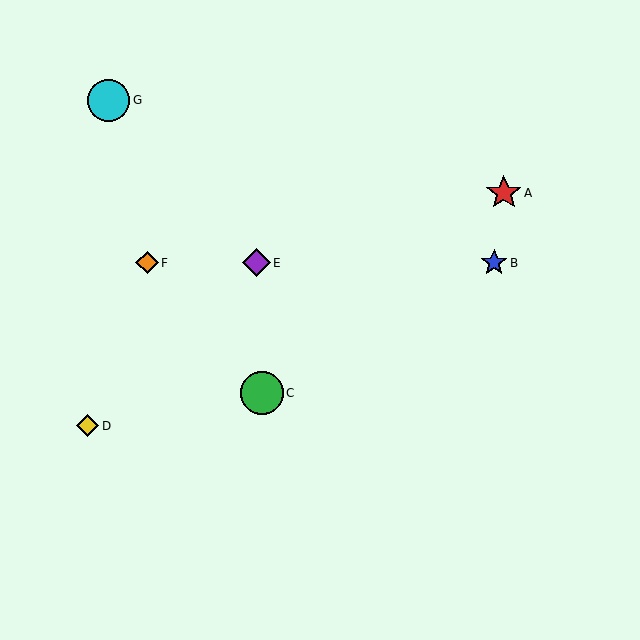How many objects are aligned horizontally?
3 objects (B, E, F) are aligned horizontally.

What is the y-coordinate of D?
Object D is at y≈426.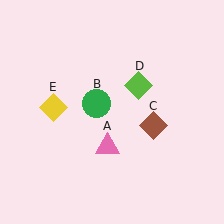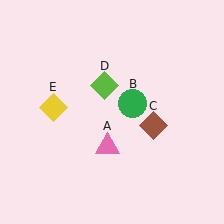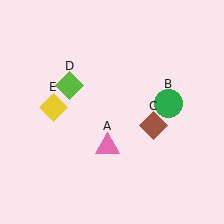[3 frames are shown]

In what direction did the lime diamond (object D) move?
The lime diamond (object D) moved left.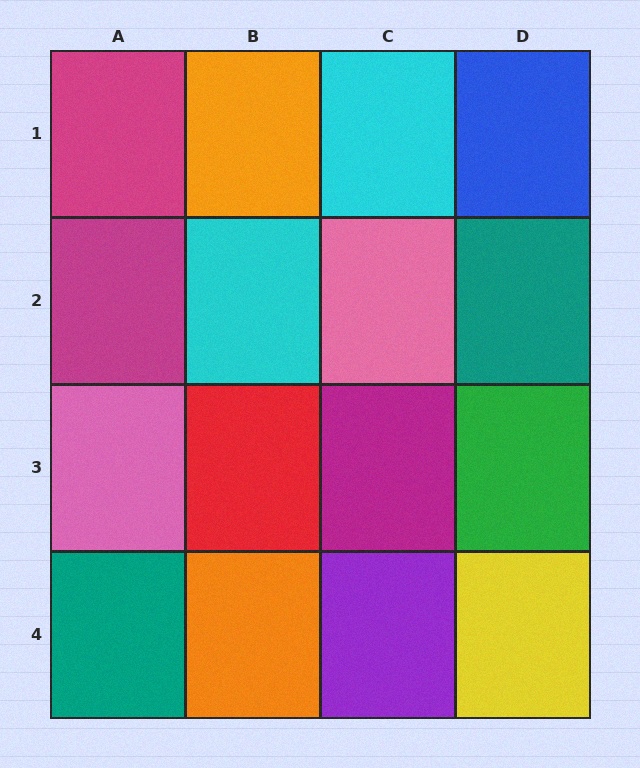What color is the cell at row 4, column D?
Yellow.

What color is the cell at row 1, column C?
Cyan.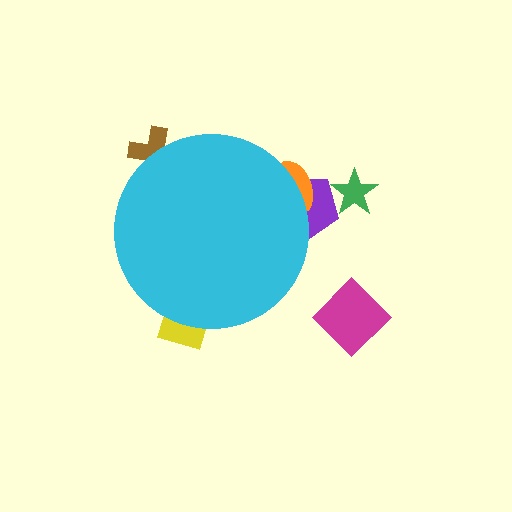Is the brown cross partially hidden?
Yes, the brown cross is partially hidden behind the cyan circle.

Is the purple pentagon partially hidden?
Yes, the purple pentagon is partially hidden behind the cyan circle.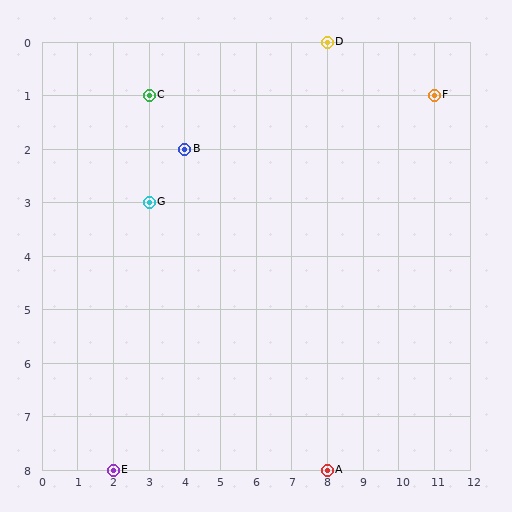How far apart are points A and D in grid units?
Points A and D are 8 rows apart.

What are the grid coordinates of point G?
Point G is at grid coordinates (3, 3).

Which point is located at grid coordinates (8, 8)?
Point A is at (8, 8).